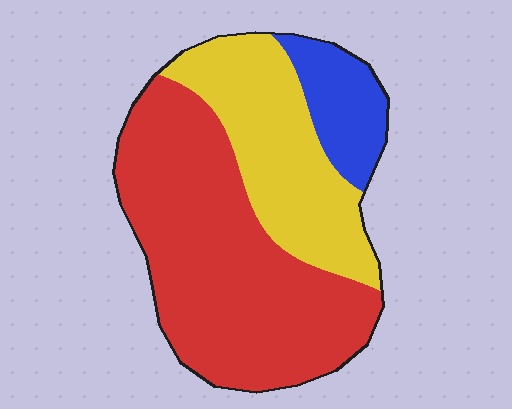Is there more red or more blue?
Red.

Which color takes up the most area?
Red, at roughly 55%.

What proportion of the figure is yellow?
Yellow takes up about one third (1/3) of the figure.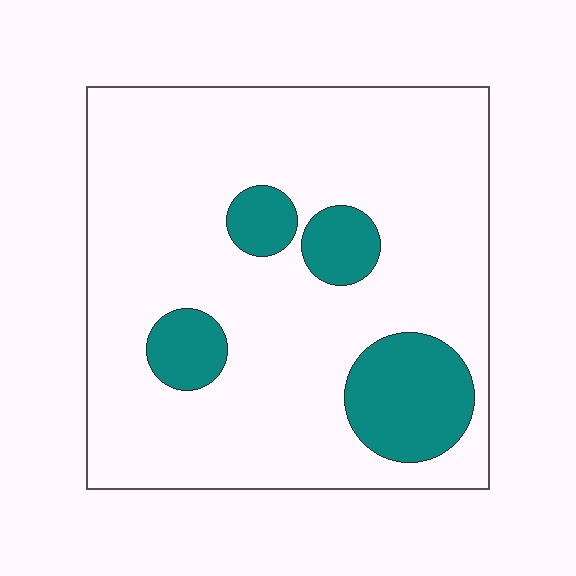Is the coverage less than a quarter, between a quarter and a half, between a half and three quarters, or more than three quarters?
Less than a quarter.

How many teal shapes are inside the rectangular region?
4.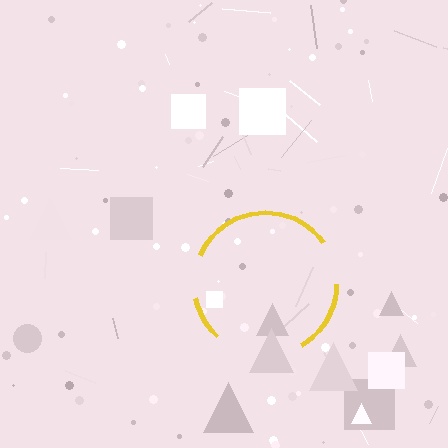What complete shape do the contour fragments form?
The contour fragments form a circle.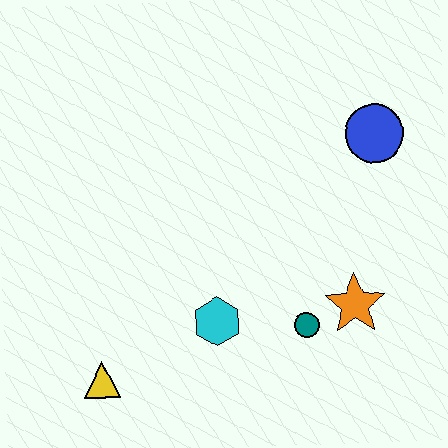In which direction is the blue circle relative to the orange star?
The blue circle is above the orange star.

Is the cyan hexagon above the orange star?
No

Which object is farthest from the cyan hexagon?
The blue circle is farthest from the cyan hexagon.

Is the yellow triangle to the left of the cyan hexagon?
Yes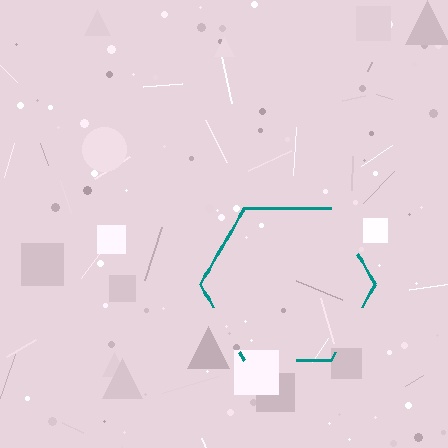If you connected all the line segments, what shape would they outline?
They would outline a hexagon.